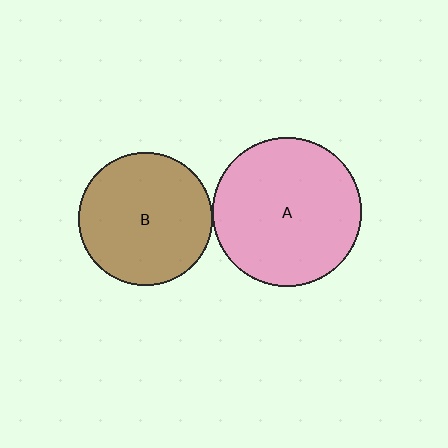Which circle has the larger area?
Circle A (pink).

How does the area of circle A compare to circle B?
Approximately 1.2 times.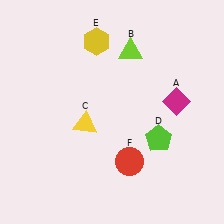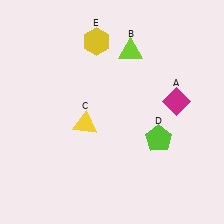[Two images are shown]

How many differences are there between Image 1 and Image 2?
There is 1 difference between the two images.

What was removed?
The red circle (F) was removed in Image 2.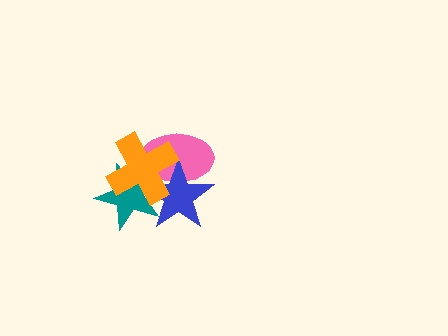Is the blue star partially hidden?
Yes, it is partially covered by another shape.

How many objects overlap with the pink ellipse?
3 objects overlap with the pink ellipse.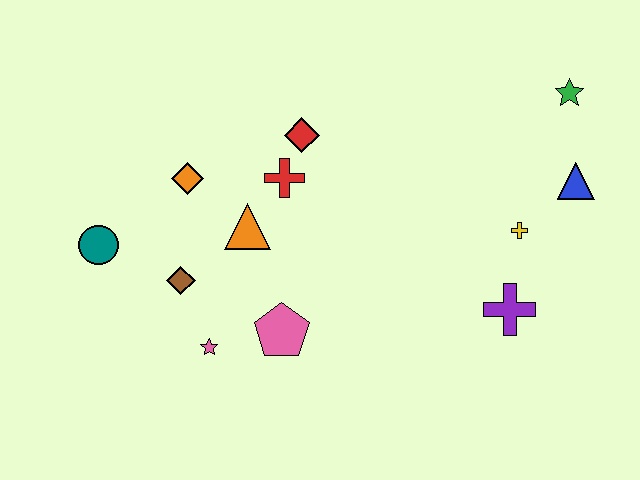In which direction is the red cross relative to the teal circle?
The red cross is to the right of the teal circle.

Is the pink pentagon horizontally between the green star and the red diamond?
No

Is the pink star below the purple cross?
Yes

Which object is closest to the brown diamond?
The pink star is closest to the brown diamond.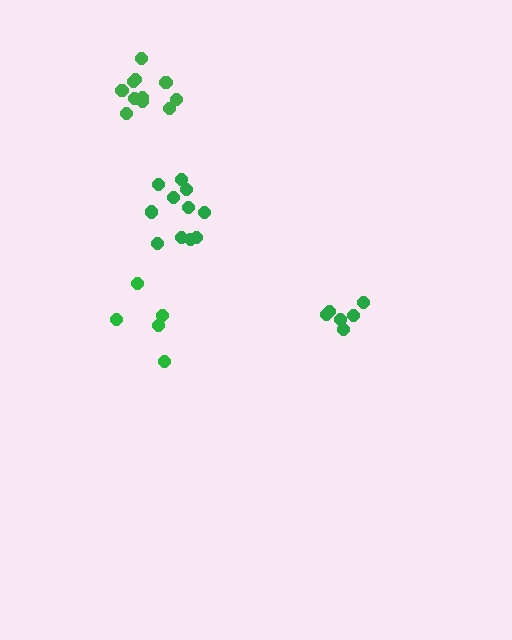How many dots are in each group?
Group 1: 5 dots, Group 2: 11 dots, Group 3: 6 dots, Group 4: 11 dots (33 total).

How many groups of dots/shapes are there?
There are 4 groups.